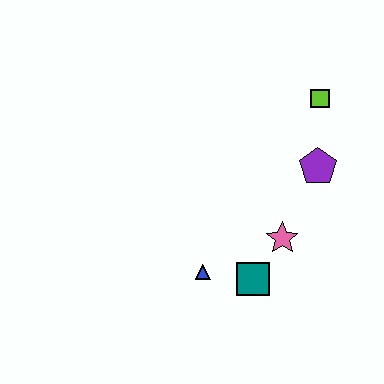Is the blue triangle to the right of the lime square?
No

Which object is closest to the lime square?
The purple pentagon is closest to the lime square.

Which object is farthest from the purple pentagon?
The blue triangle is farthest from the purple pentagon.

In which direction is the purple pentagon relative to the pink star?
The purple pentagon is above the pink star.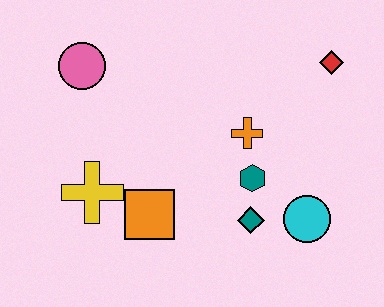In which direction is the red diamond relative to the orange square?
The red diamond is to the right of the orange square.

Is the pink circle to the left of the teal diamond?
Yes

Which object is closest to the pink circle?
The yellow cross is closest to the pink circle.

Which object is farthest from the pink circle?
The cyan circle is farthest from the pink circle.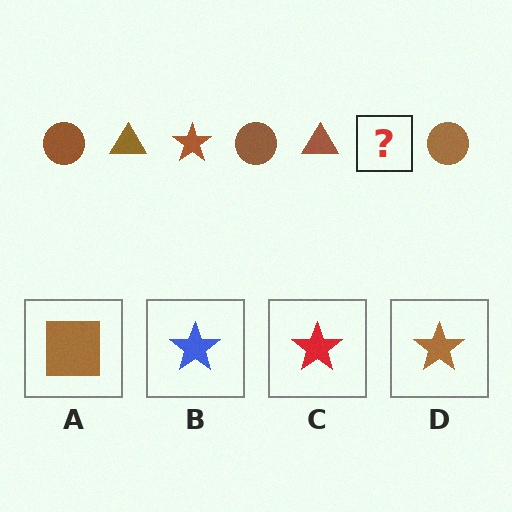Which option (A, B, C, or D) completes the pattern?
D.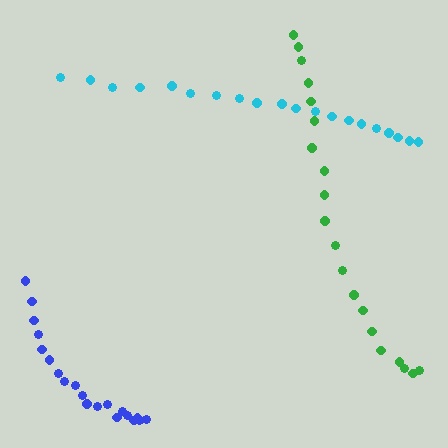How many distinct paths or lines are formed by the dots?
There are 3 distinct paths.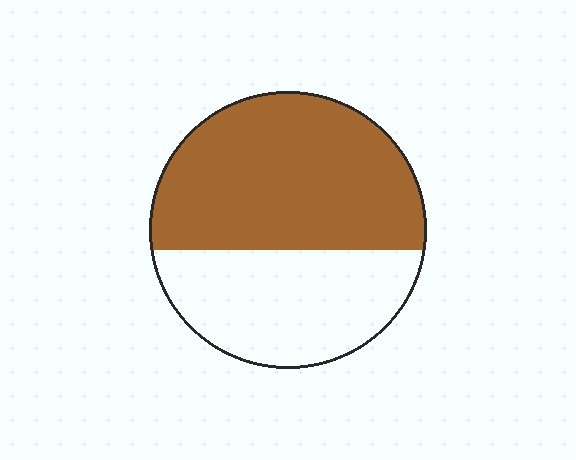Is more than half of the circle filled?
Yes.